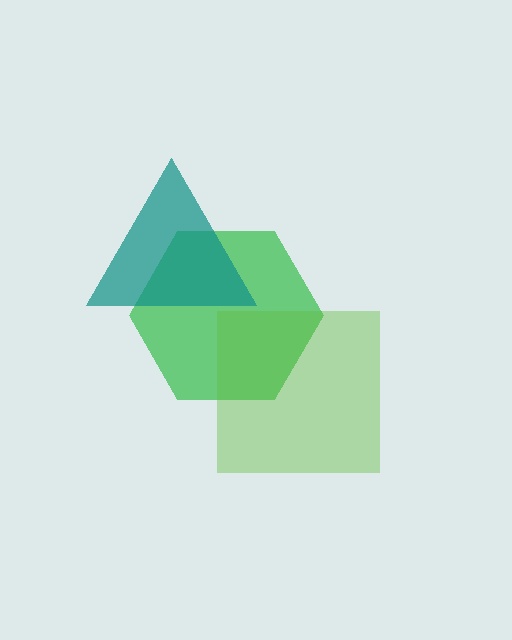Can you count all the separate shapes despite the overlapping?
Yes, there are 3 separate shapes.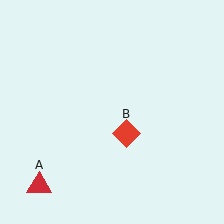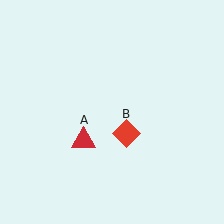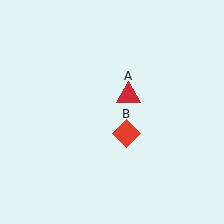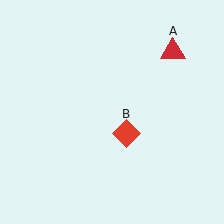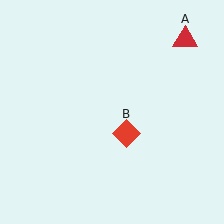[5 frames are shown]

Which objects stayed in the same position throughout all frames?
Red diamond (object B) remained stationary.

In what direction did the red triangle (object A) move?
The red triangle (object A) moved up and to the right.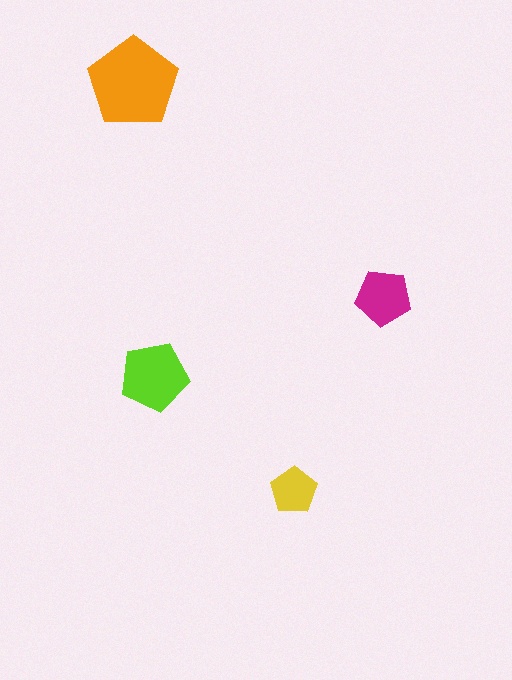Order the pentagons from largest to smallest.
the orange one, the lime one, the magenta one, the yellow one.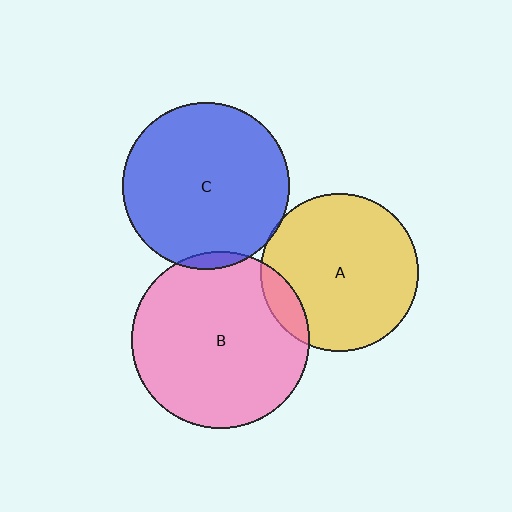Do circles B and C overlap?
Yes.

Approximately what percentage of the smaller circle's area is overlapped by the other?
Approximately 5%.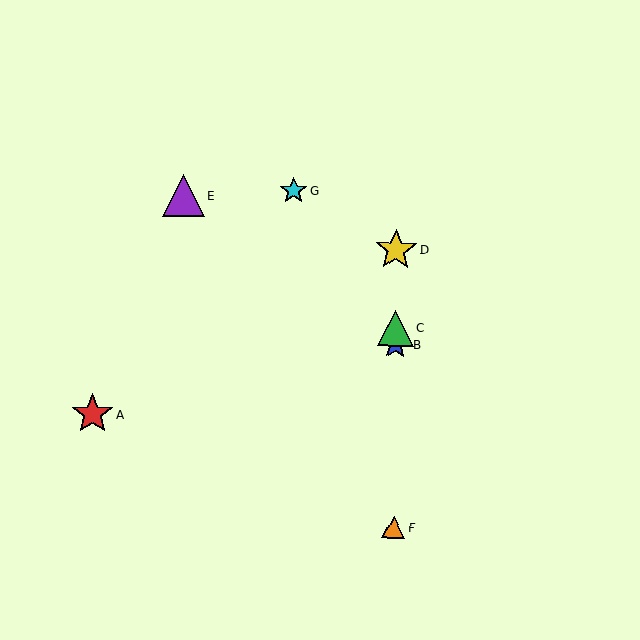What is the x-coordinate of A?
Object A is at x≈93.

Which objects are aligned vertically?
Objects B, C, D, F are aligned vertically.